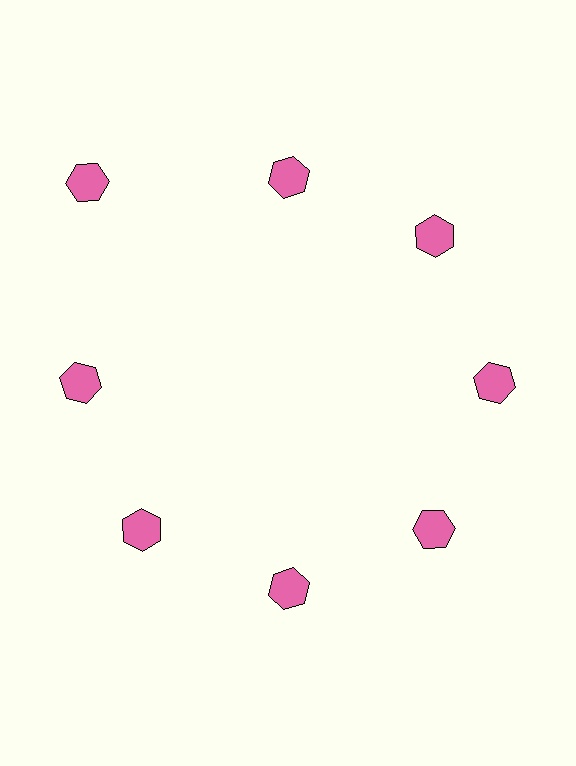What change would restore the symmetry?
The symmetry would be restored by moving it inward, back onto the ring so that all 8 hexagons sit at equal angles and equal distance from the center.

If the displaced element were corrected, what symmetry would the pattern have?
It would have 8-fold rotational symmetry — the pattern would map onto itself every 45 degrees.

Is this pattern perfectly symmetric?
No. The 8 pink hexagons are arranged in a ring, but one element near the 10 o'clock position is pushed outward from the center, breaking the 8-fold rotational symmetry.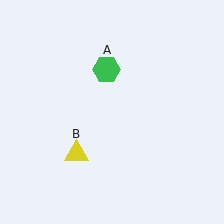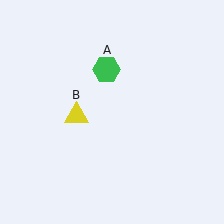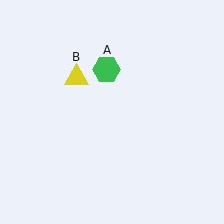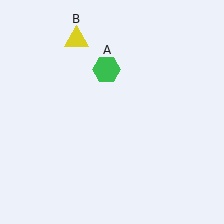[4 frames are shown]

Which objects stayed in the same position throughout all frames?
Green hexagon (object A) remained stationary.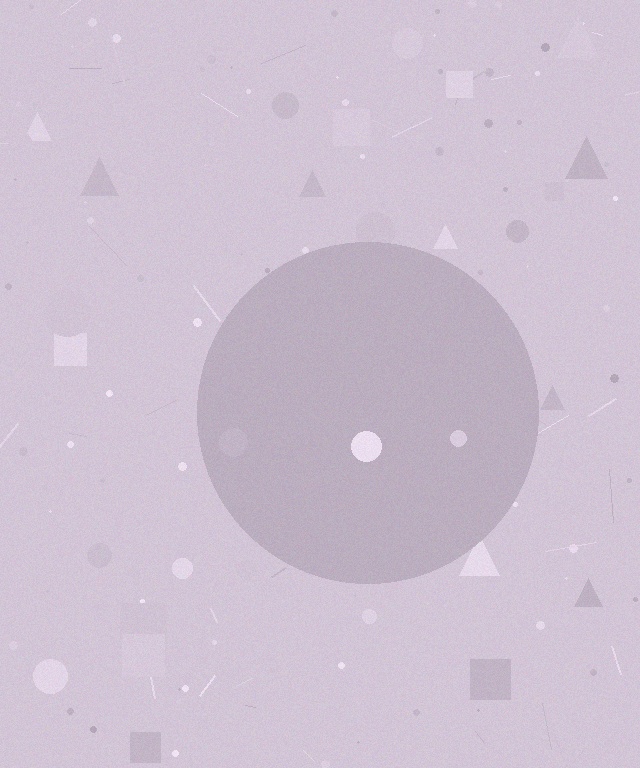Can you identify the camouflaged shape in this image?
The camouflaged shape is a circle.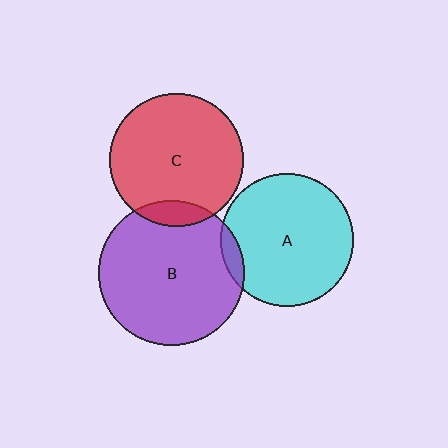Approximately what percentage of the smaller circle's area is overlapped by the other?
Approximately 5%.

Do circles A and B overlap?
Yes.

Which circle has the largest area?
Circle B (purple).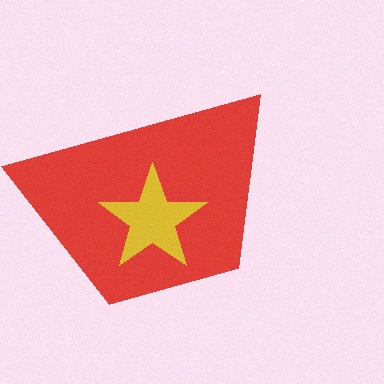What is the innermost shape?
The yellow star.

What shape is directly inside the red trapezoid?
The yellow star.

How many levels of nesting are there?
2.